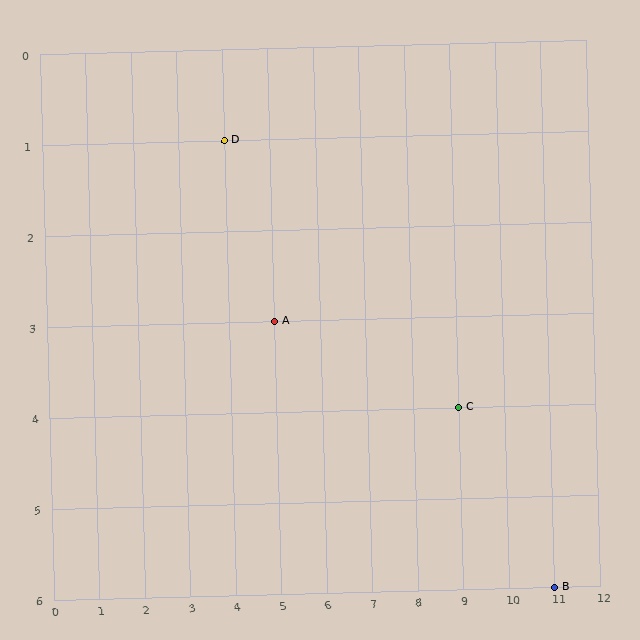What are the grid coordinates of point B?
Point B is at grid coordinates (11, 6).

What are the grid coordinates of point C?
Point C is at grid coordinates (9, 4).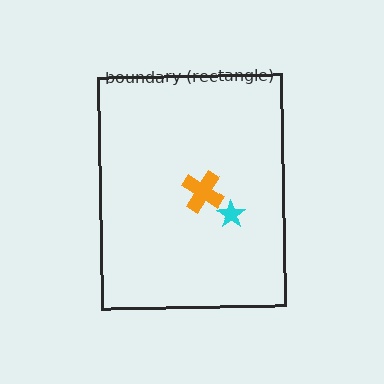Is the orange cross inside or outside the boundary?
Inside.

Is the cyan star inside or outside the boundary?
Inside.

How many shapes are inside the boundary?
2 inside, 0 outside.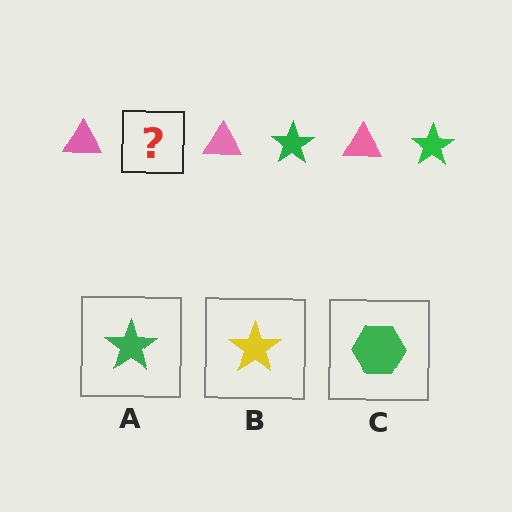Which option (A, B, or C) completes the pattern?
A.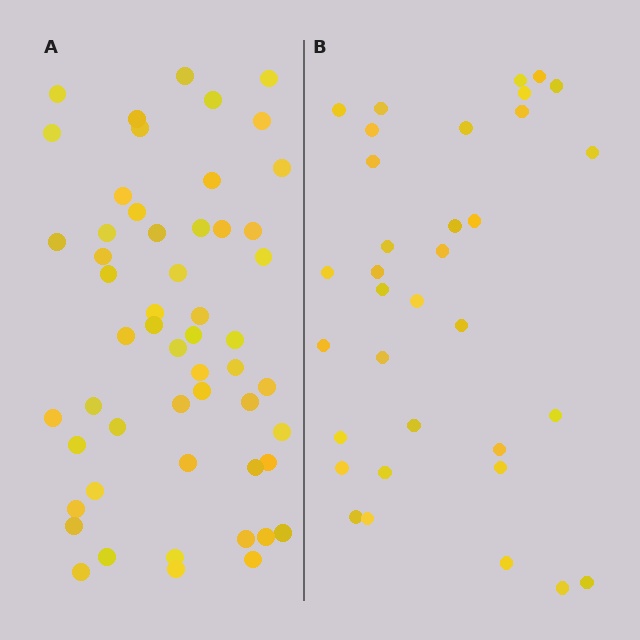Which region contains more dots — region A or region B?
Region A (the left region) has more dots.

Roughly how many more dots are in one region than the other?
Region A has approximately 20 more dots than region B.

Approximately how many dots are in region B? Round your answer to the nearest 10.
About 30 dots. (The exact count is 34, which rounds to 30.)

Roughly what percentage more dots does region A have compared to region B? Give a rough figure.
About 60% more.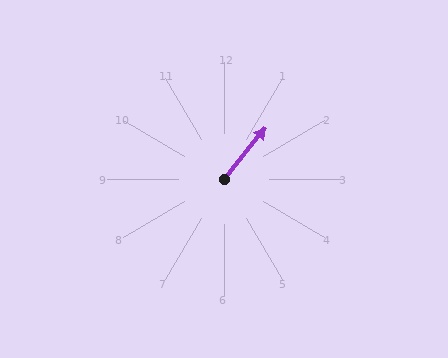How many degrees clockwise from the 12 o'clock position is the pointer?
Approximately 39 degrees.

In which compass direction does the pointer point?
Northeast.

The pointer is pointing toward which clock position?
Roughly 1 o'clock.